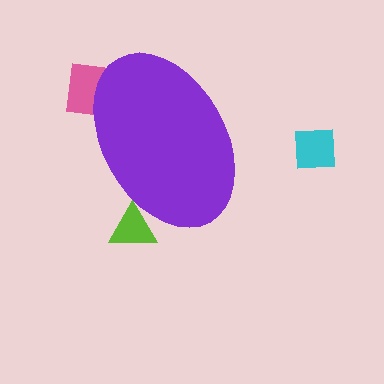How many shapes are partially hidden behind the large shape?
2 shapes are partially hidden.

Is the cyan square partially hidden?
No, the cyan square is fully visible.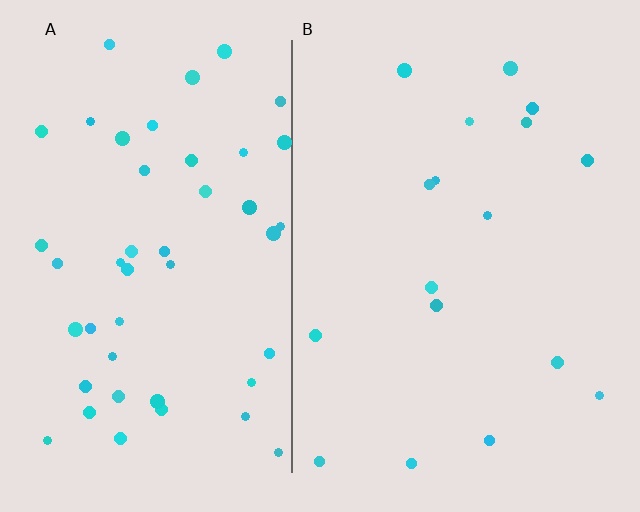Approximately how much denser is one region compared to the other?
Approximately 2.7× — region A over region B.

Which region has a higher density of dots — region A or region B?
A (the left).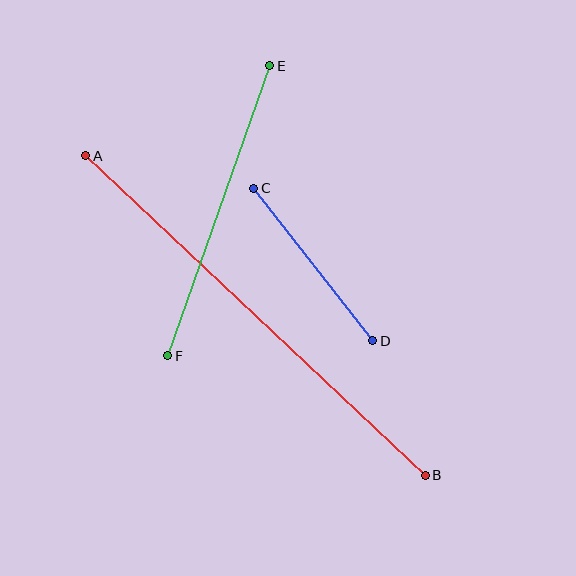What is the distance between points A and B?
The distance is approximately 467 pixels.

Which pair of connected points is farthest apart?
Points A and B are farthest apart.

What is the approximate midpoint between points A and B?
The midpoint is at approximately (256, 316) pixels.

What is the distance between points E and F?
The distance is approximately 307 pixels.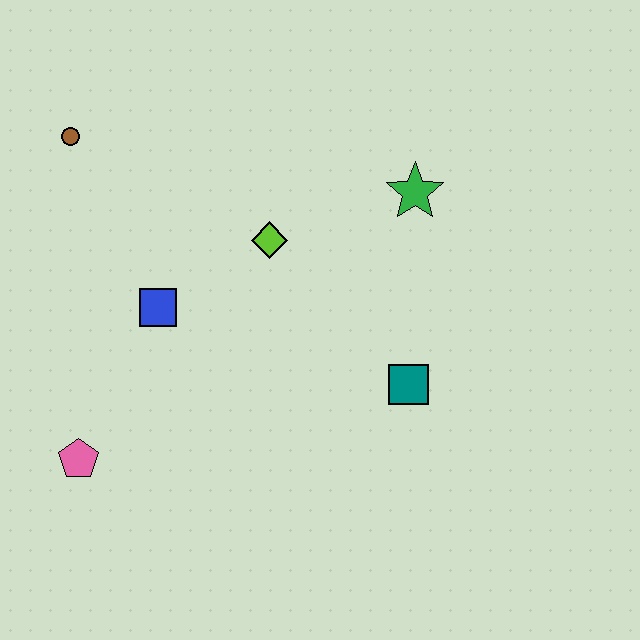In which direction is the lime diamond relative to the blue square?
The lime diamond is to the right of the blue square.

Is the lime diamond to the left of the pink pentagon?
No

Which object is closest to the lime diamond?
The blue square is closest to the lime diamond.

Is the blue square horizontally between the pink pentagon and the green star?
Yes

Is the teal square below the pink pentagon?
No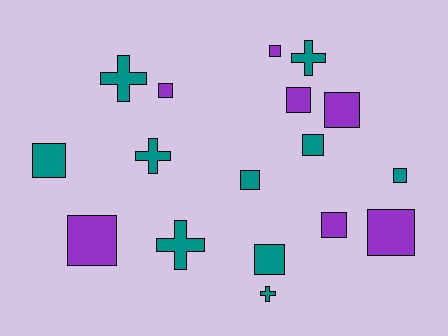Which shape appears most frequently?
Square, with 12 objects.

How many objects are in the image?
There are 17 objects.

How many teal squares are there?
There are 5 teal squares.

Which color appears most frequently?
Teal, with 10 objects.